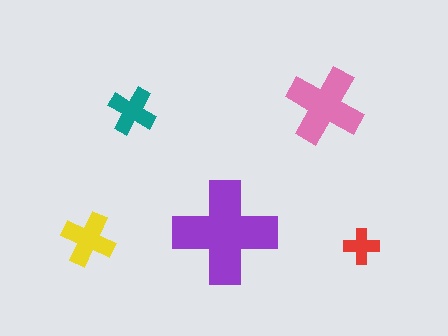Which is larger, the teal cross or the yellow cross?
The yellow one.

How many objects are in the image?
There are 5 objects in the image.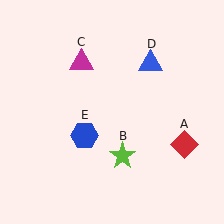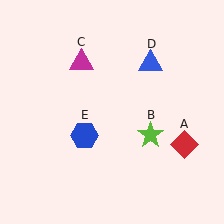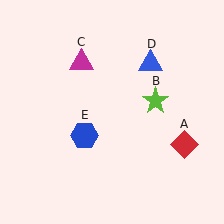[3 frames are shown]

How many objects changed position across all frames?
1 object changed position: lime star (object B).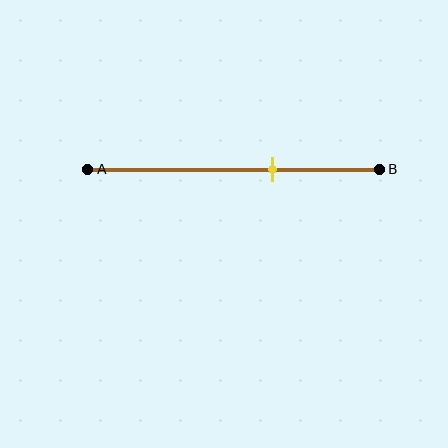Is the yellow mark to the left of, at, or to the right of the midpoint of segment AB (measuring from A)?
The yellow mark is to the right of the midpoint of segment AB.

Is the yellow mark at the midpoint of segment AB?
No, the mark is at about 65% from A, not at the 50% midpoint.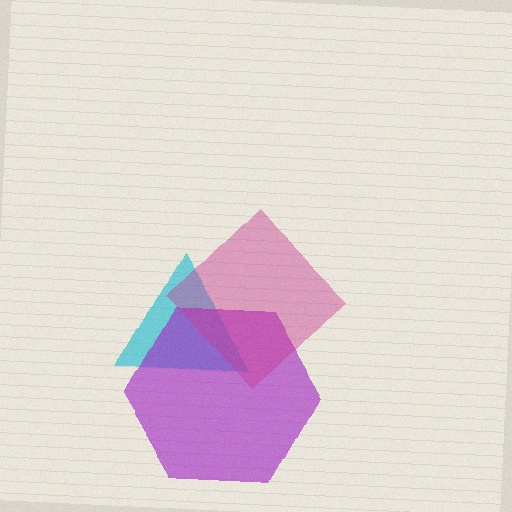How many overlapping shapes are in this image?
There are 3 overlapping shapes in the image.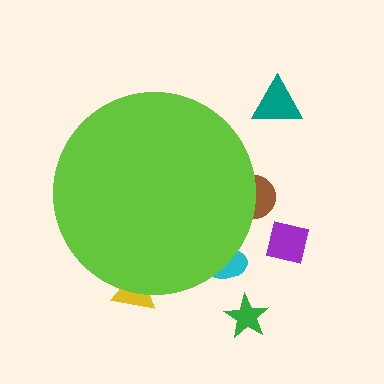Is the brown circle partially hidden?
Yes, the brown circle is partially hidden behind the lime circle.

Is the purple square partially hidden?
No, the purple square is fully visible.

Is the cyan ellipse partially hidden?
Yes, the cyan ellipse is partially hidden behind the lime circle.